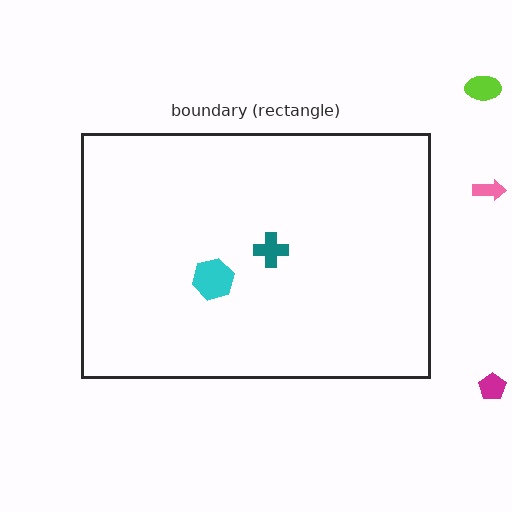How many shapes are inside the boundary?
2 inside, 3 outside.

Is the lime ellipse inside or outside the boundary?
Outside.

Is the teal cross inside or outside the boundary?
Inside.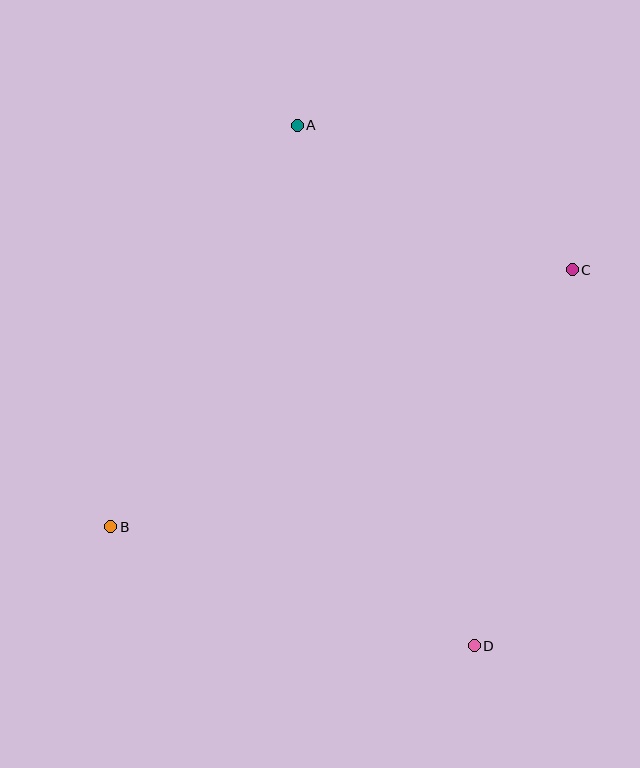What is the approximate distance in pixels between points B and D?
The distance between B and D is approximately 382 pixels.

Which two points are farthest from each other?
Points A and D are farthest from each other.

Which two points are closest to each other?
Points A and C are closest to each other.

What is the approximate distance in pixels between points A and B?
The distance between A and B is approximately 442 pixels.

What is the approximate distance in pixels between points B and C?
The distance between B and C is approximately 528 pixels.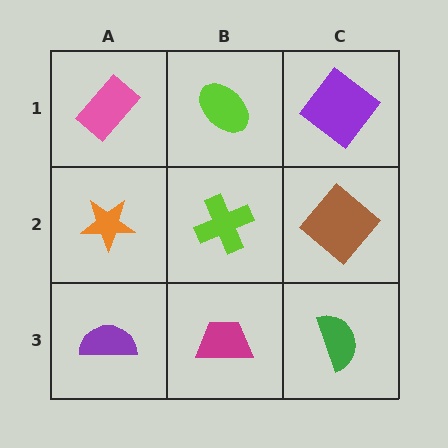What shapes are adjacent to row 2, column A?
A pink rectangle (row 1, column A), a purple semicircle (row 3, column A), a lime cross (row 2, column B).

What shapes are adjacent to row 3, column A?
An orange star (row 2, column A), a magenta trapezoid (row 3, column B).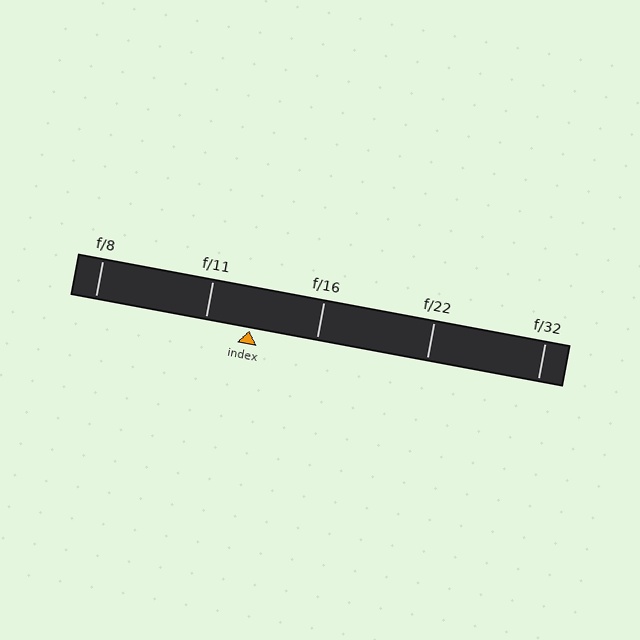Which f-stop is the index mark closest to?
The index mark is closest to f/11.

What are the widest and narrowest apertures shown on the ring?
The widest aperture shown is f/8 and the narrowest is f/32.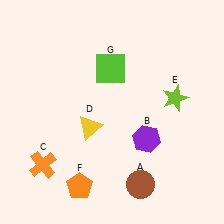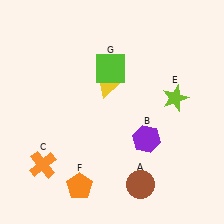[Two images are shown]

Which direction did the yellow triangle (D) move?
The yellow triangle (D) moved up.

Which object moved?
The yellow triangle (D) moved up.